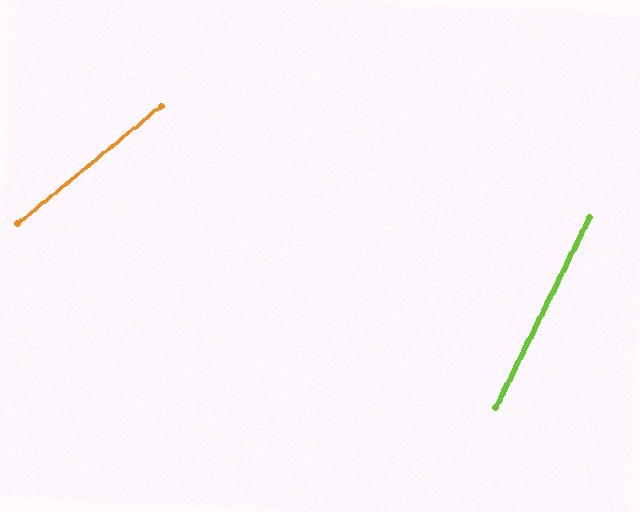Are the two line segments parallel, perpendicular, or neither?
Neither parallel nor perpendicular — they differ by about 24°.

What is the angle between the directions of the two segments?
Approximately 24 degrees.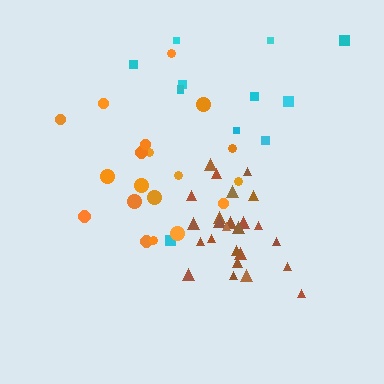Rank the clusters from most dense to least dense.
brown, orange, cyan.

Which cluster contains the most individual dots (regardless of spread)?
Brown (25).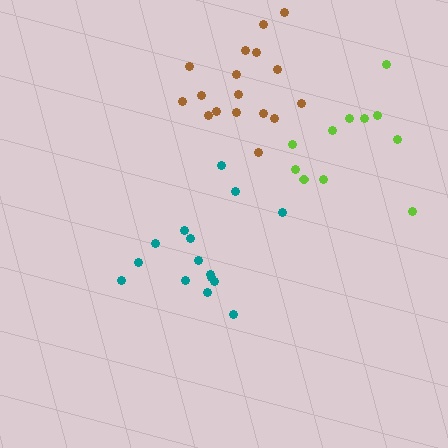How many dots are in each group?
Group 1: 17 dots, Group 2: 15 dots, Group 3: 11 dots (43 total).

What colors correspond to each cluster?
The clusters are colored: brown, teal, lime.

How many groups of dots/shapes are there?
There are 3 groups.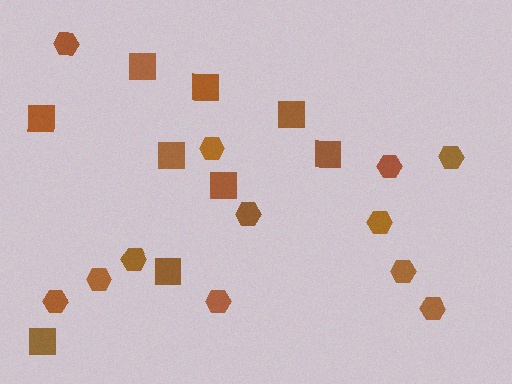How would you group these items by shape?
There are 2 groups: one group of squares (9) and one group of hexagons (12).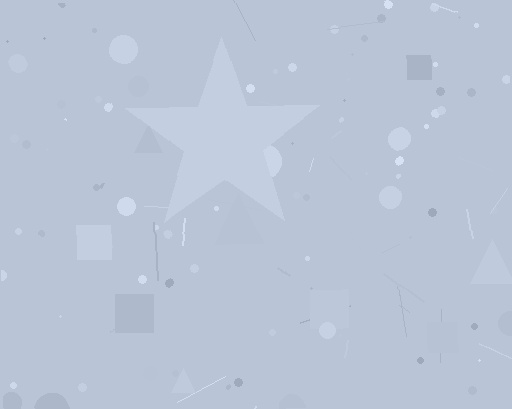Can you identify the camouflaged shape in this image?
The camouflaged shape is a star.